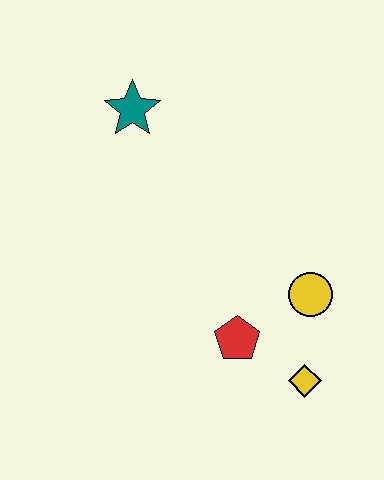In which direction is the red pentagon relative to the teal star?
The red pentagon is below the teal star.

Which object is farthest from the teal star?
The yellow diamond is farthest from the teal star.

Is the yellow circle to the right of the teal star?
Yes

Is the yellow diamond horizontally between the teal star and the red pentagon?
No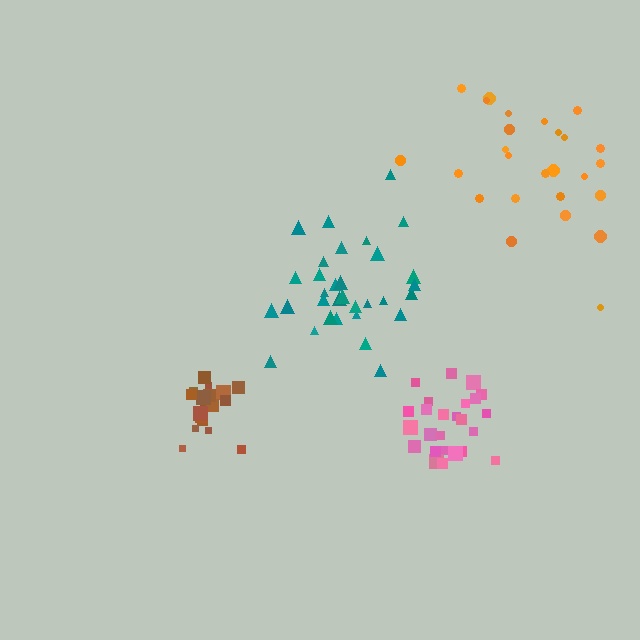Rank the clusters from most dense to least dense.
brown, pink, teal, orange.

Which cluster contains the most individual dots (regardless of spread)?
Teal (32).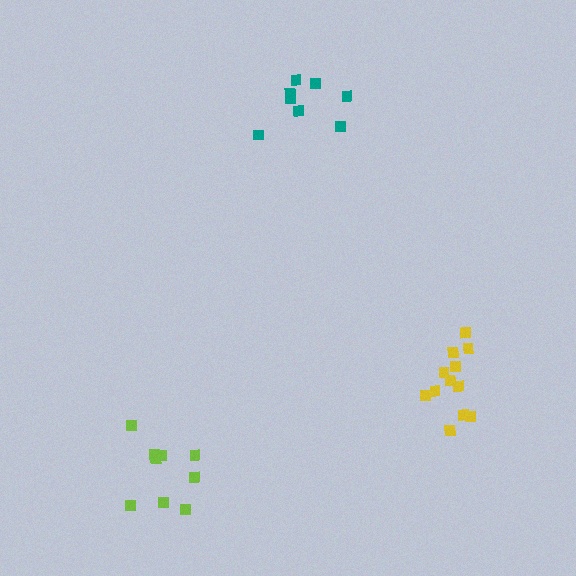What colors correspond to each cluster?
The clusters are colored: yellow, lime, teal.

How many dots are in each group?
Group 1: 12 dots, Group 2: 9 dots, Group 3: 8 dots (29 total).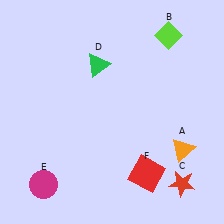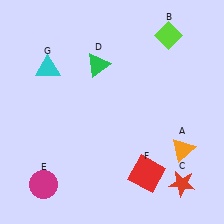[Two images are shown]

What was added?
A cyan triangle (G) was added in Image 2.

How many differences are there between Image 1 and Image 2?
There is 1 difference between the two images.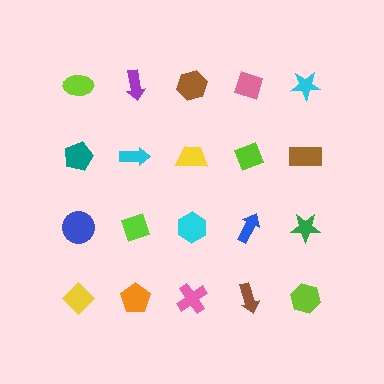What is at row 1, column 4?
A pink diamond.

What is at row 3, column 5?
A green star.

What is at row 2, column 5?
A brown rectangle.